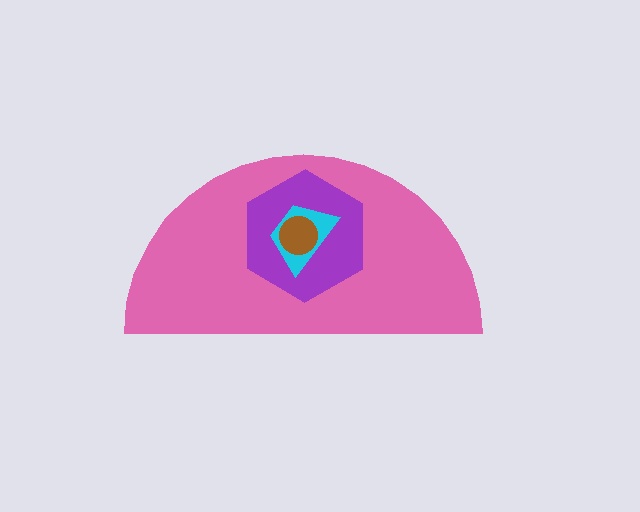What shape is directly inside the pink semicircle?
The purple hexagon.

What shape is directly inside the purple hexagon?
The cyan trapezoid.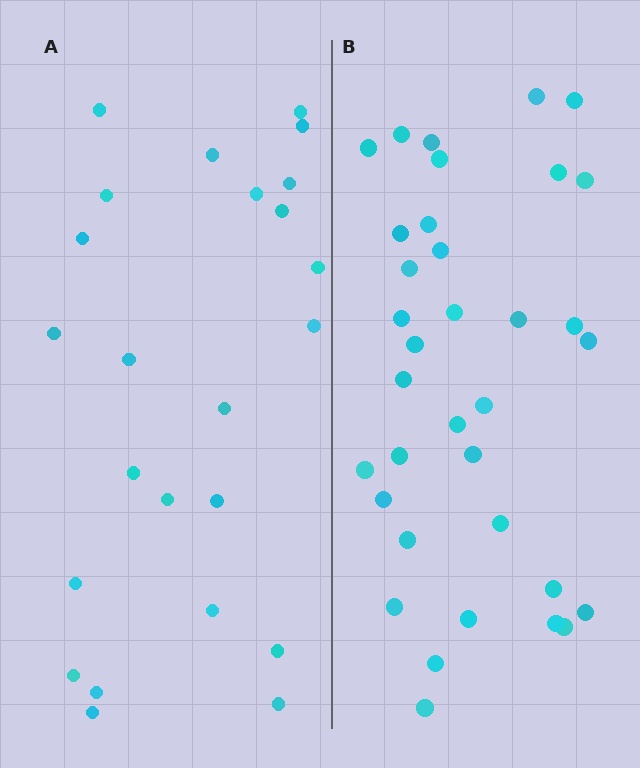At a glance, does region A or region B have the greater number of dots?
Region B (the right region) has more dots.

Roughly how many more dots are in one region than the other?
Region B has roughly 12 or so more dots than region A.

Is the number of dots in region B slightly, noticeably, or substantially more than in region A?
Region B has substantially more. The ratio is roughly 1.5 to 1.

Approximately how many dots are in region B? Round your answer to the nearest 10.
About 40 dots. (The exact count is 35, which rounds to 40.)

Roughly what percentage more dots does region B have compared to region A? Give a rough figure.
About 45% more.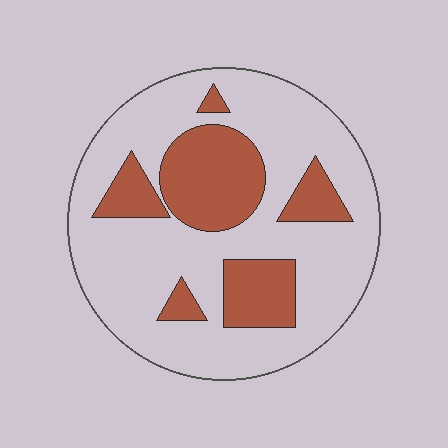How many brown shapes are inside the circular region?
6.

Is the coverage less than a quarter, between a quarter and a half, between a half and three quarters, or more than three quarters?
Between a quarter and a half.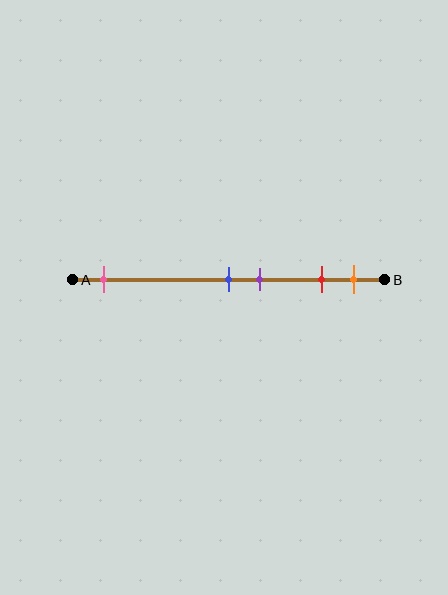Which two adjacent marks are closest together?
The blue and purple marks are the closest adjacent pair.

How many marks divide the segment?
There are 5 marks dividing the segment.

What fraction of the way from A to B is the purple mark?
The purple mark is approximately 60% (0.6) of the way from A to B.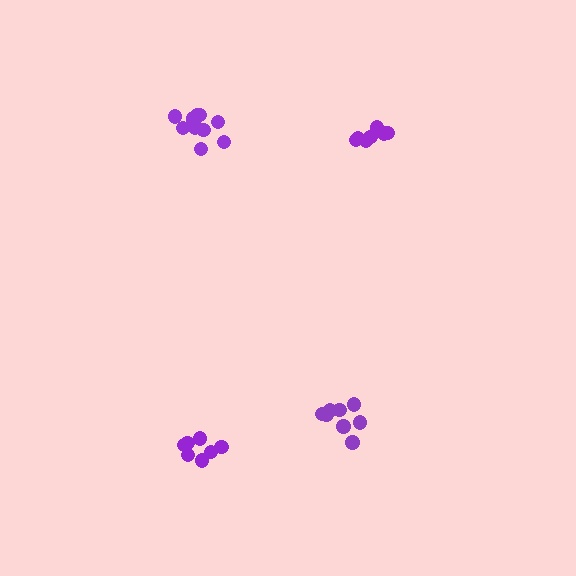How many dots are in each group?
Group 1: 8 dots, Group 2: 7 dots, Group 3: 7 dots, Group 4: 11 dots (33 total).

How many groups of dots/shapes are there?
There are 4 groups.